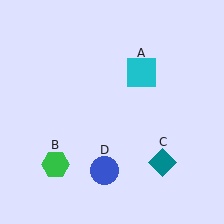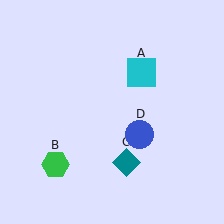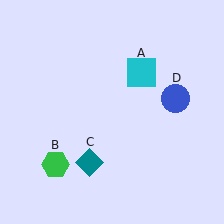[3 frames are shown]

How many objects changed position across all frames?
2 objects changed position: teal diamond (object C), blue circle (object D).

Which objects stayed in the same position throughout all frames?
Cyan square (object A) and green hexagon (object B) remained stationary.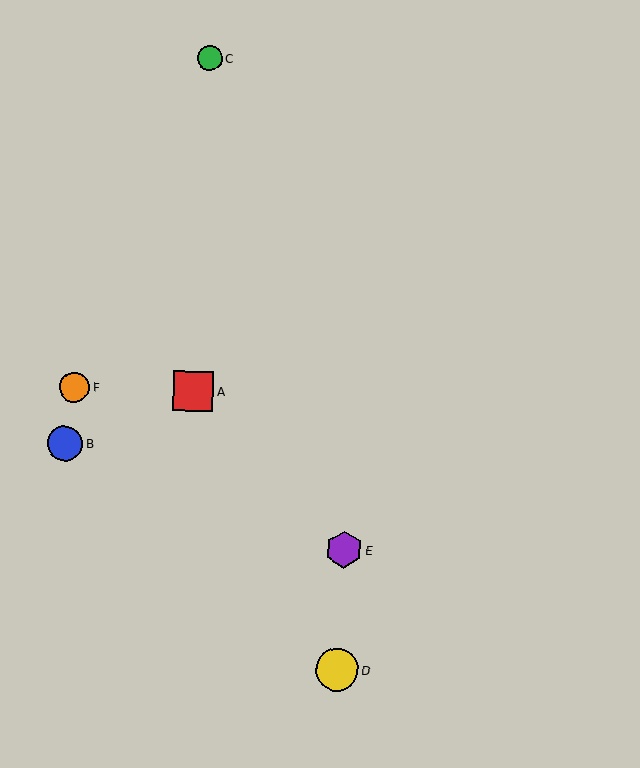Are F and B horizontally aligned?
No, F is at y≈387 and B is at y≈444.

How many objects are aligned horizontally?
2 objects (A, F) are aligned horizontally.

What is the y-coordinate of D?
Object D is at y≈670.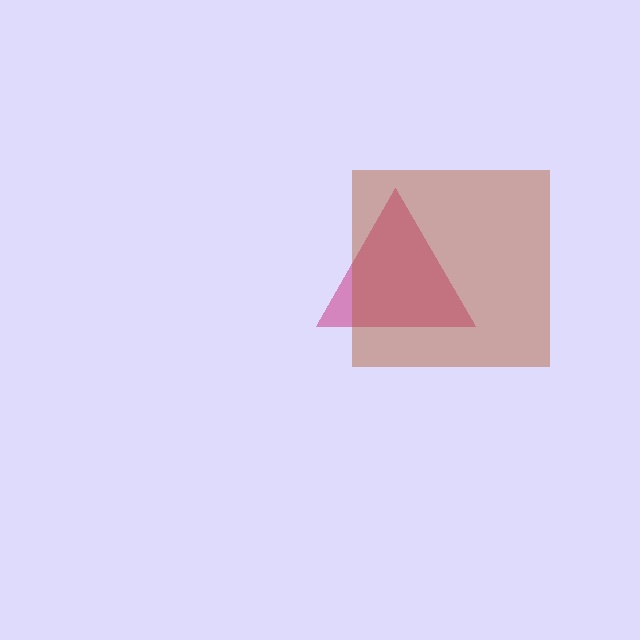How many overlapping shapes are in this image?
There are 2 overlapping shapes in the image.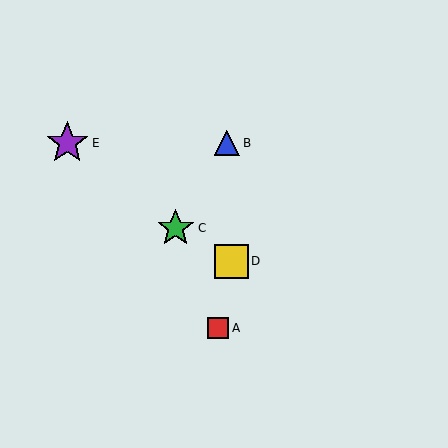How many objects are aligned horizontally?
2 objects (B, E) are aligned horizontally.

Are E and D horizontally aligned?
No, E is at y≈143 and D is at y≈261.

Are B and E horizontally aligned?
Yes, both are at y≈143.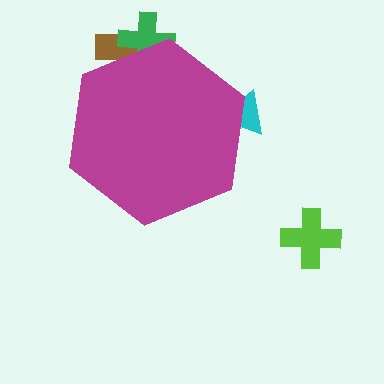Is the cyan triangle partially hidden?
Yes, the cyan triangle is partially hidden behind the magenta hexagon.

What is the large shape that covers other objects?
A magenta hexagon.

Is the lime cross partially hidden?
No, the lime cross is fully visible.